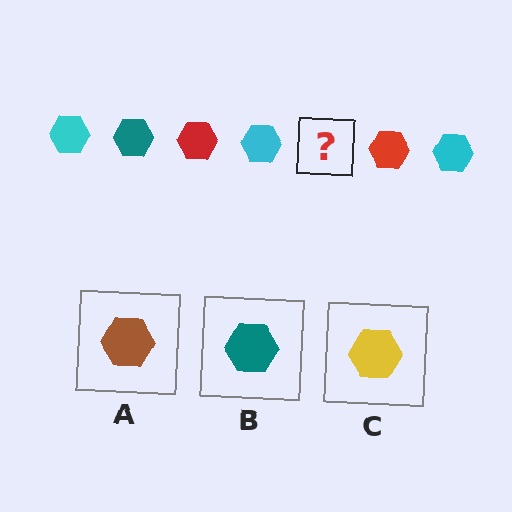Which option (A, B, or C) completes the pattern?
B.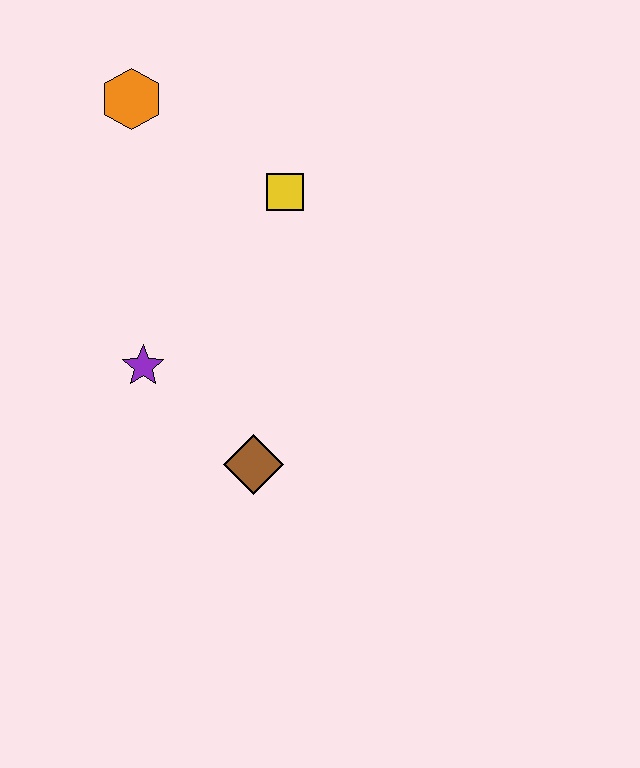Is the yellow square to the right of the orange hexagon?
Yes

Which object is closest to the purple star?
The brown diamond is closest to the purple star.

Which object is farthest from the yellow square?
The brown diamond is farthest from the yellow square.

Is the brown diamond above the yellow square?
No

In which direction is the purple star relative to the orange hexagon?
The purple star is below the orange hexagon.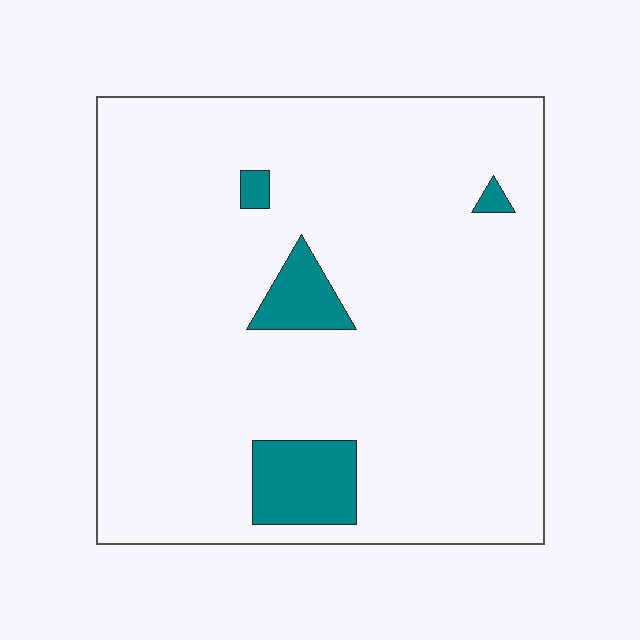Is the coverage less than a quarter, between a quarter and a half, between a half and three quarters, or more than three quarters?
Less than a quarter.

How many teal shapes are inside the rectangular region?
4.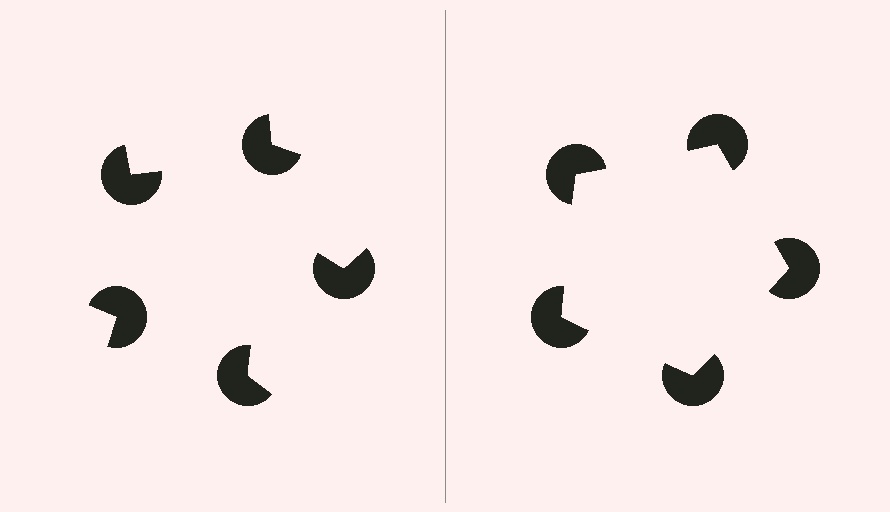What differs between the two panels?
The pac-man discs are positioned identically on both sides; only the wedge orientations differ. On the right they align to a pentagon; on the left they are misaligned.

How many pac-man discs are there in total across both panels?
10 — 5 on each side.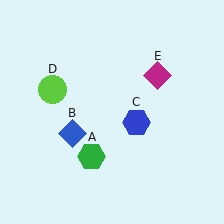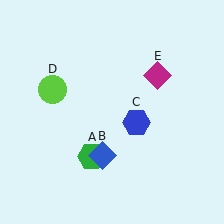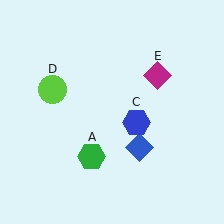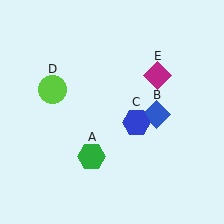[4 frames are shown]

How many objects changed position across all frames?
1 object changed position: blue diamond (object B).